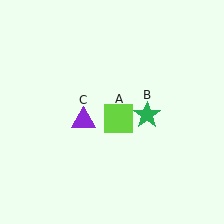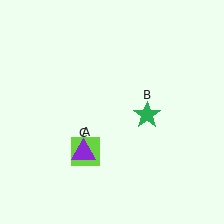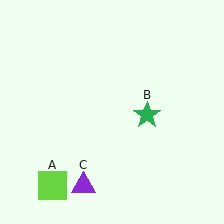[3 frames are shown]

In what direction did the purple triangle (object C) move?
The purple triangle (object C) moved down.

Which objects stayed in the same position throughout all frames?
Green star (object B) remained stationary.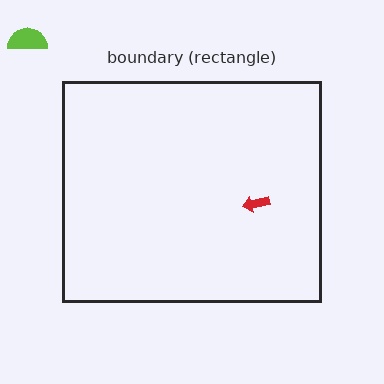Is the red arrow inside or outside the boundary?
Inside.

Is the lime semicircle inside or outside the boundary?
Outside.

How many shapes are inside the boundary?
1 inside, 1 outside.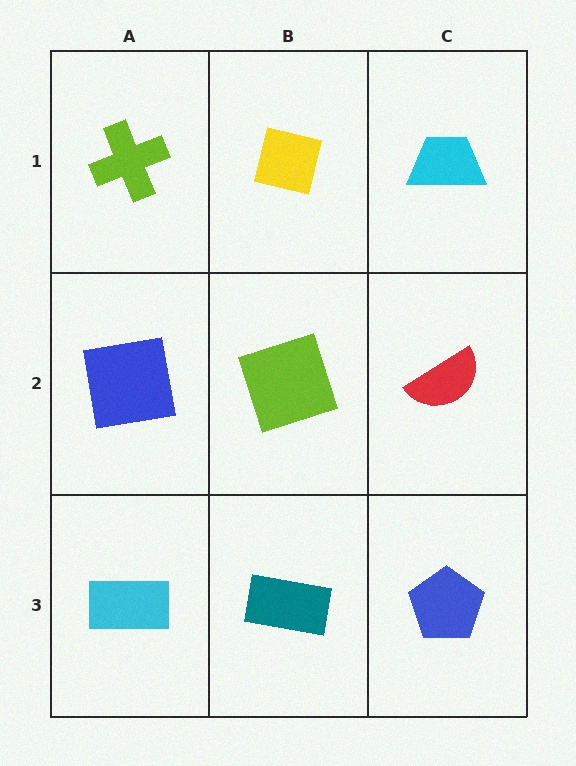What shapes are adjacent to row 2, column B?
A yellow square (row 1, column B), a teal rectangle (row 3, column B), a blue square (row 2, column A), a red semicircle (row 2, column C).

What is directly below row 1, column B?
A lime square.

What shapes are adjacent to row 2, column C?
A cyan trapezoid (row 1, column C), a blue pentagon (row 3, column C), a lime square (row 2, column B).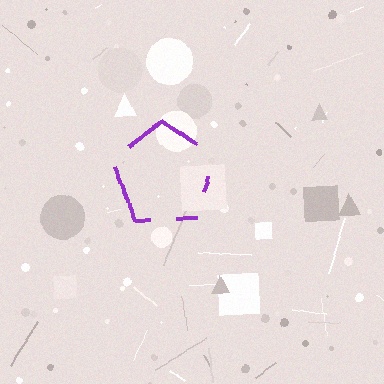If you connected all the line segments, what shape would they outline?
They would outline a pentagon.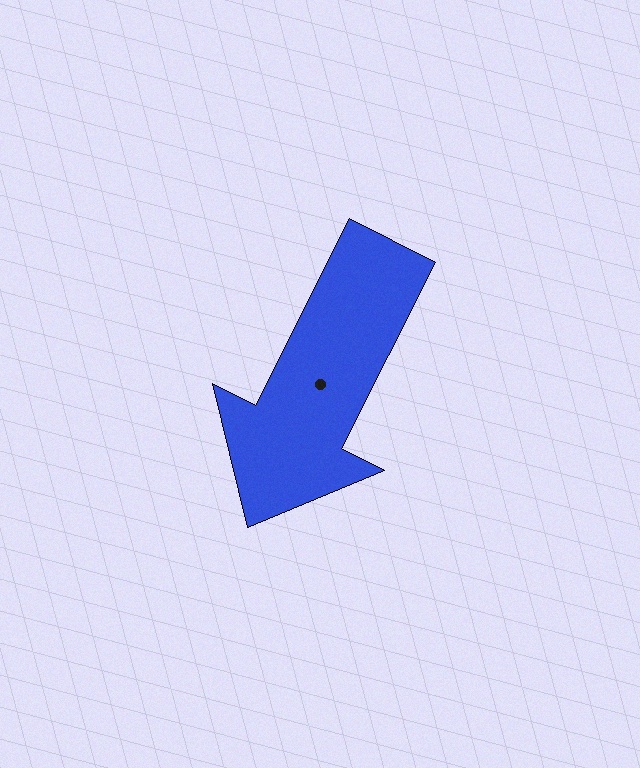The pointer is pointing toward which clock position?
Roughly 7 o'clock.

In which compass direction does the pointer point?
Southwest.